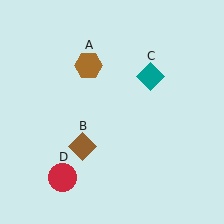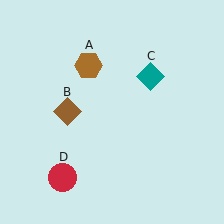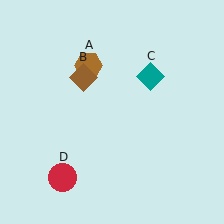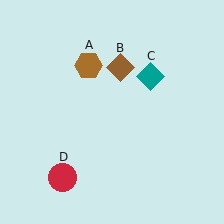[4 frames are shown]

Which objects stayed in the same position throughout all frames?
Brown hexagon (object A) and teal diamond (object C) and red circle (object D) remained stationary.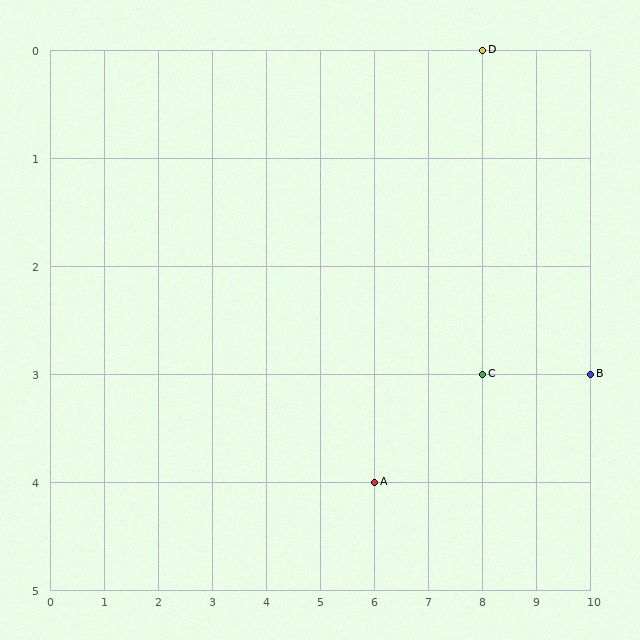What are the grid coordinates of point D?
Point D is at grid coordinates (8, 0).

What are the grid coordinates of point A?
Point A is at grid coordinates (6, 4).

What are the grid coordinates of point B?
Point B is at grid coordinates (10, 3).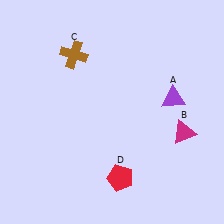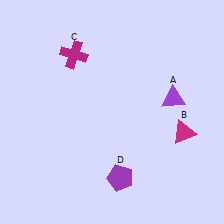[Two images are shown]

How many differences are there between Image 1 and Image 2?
There are 2 differences between the two images.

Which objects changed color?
C changed from brown to magenta. D changed from red to purple.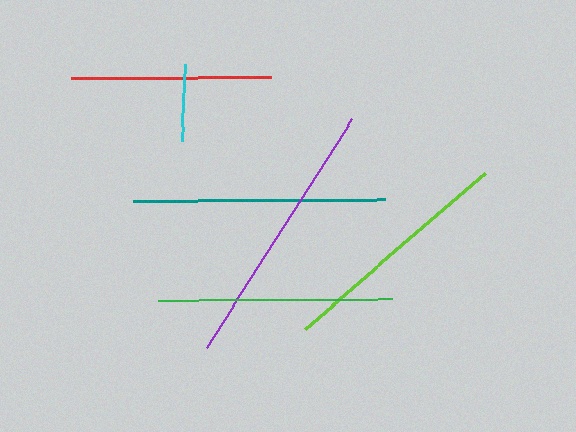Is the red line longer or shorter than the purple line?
The purple line is longer than the red line.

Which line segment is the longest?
The purple line is the longest at approximately 272 pixels.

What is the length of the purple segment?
The purple segment is approximately 272 pixels long.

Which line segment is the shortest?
The cyan line is the shortest at approximately 77 pixels.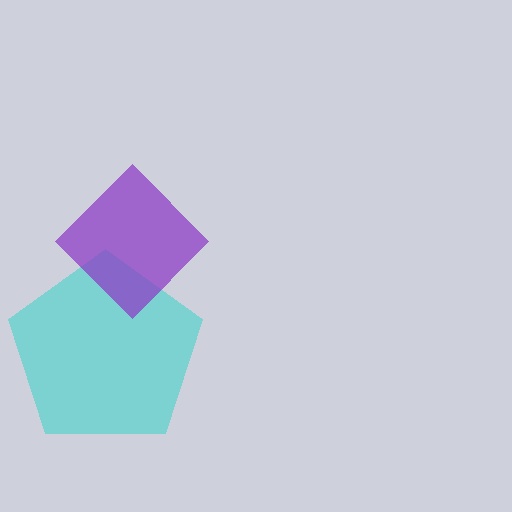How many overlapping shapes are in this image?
There are 2 overlapping shapes in the image.